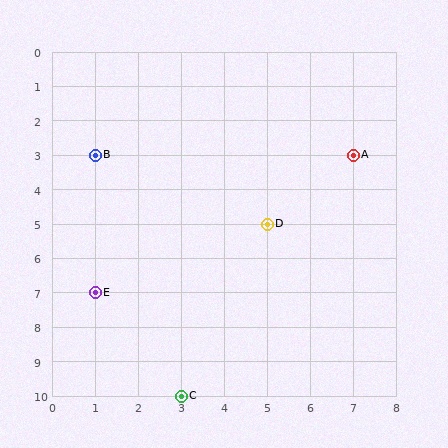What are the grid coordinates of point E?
Point E is at grid coordinates (1, 7).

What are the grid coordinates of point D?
Point D is at grid coordinates (5, 5).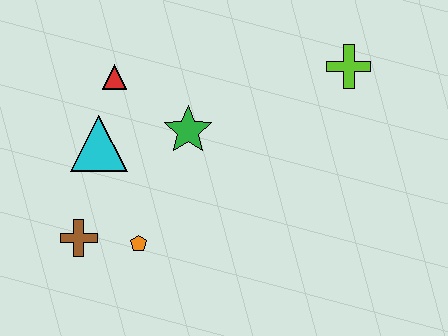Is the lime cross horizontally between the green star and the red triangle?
No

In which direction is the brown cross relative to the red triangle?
The brown cross is below the red triangle.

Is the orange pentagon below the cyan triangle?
Yes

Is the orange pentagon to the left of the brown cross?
No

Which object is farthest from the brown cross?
The lime cross is farthest from the brown cross.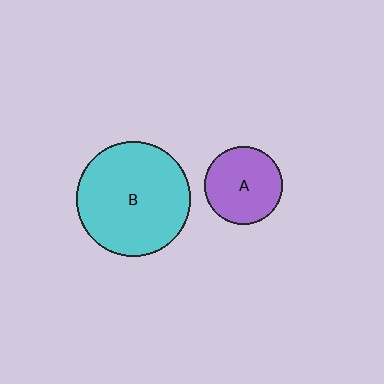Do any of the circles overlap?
No, none of the circles overlap.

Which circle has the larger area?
Circle B (cyan).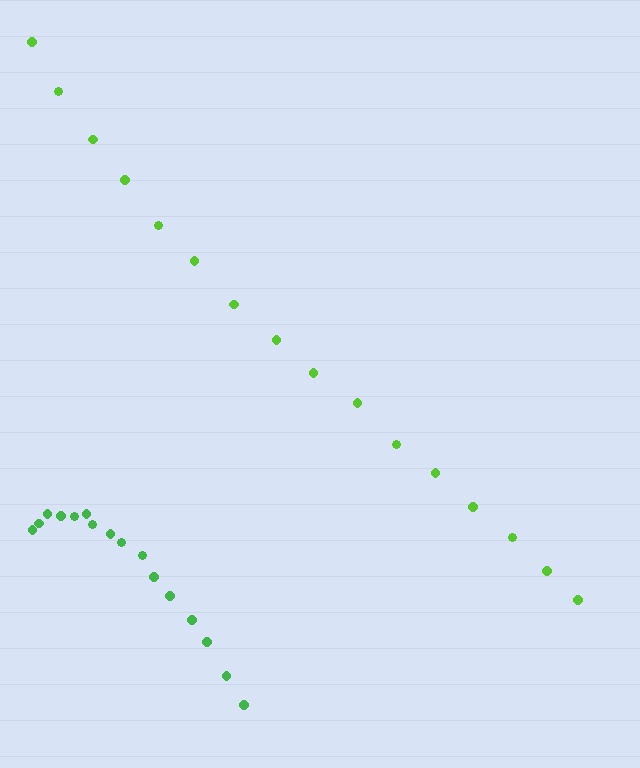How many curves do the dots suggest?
There are 2 distinct paths.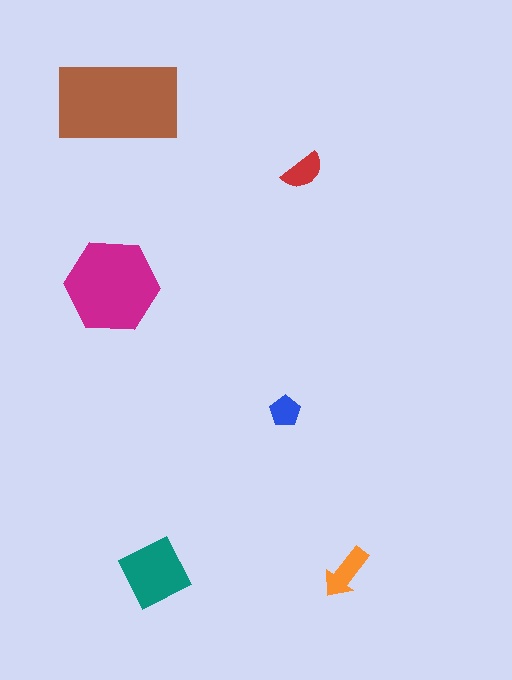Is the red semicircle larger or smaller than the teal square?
Smaller.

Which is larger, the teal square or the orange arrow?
The teal square.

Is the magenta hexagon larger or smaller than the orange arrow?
Larger.